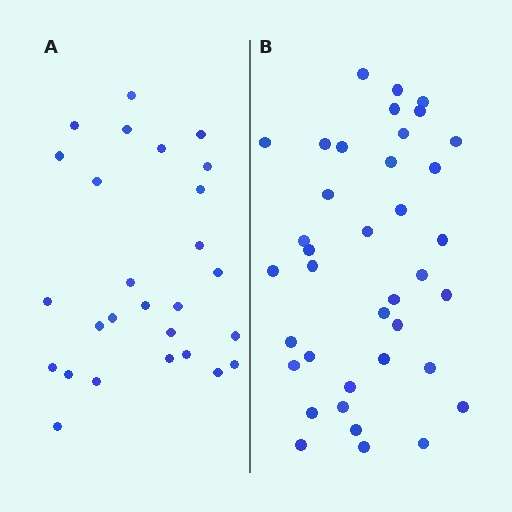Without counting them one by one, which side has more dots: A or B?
Region B (the right region) has more dots.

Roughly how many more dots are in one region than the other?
Region B has roughly 12 or so more dots than region A.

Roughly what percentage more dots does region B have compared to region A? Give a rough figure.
About 40% more.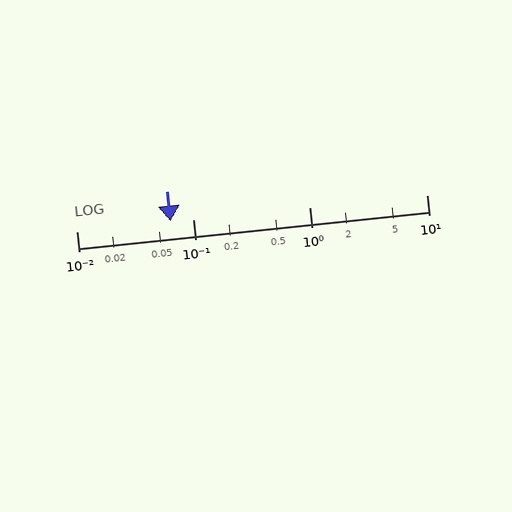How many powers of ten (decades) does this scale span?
The scale spans 3 decades, from 0.01 to 10.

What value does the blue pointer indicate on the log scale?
The pointer indicates approximately 0.064.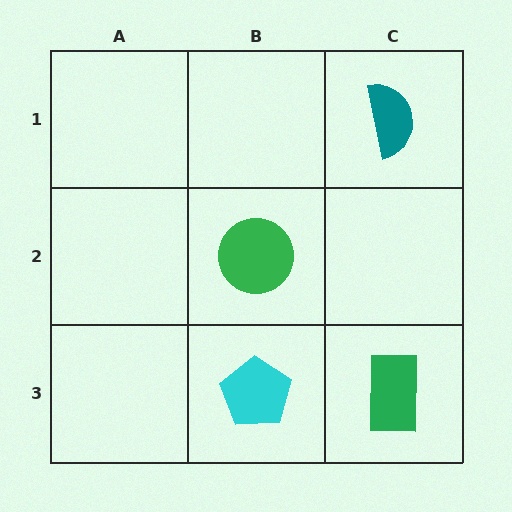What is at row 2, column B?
A green circle.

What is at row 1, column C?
A teal semicircle.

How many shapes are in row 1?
1 shape.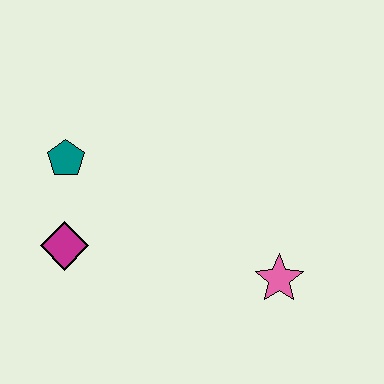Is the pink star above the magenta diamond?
No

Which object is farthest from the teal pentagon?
The pink star is farthest from the teal pentagon.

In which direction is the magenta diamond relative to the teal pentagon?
The magenta diamond is below the teal pentagon.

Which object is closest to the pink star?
The magenta diamond is closest to the pink star.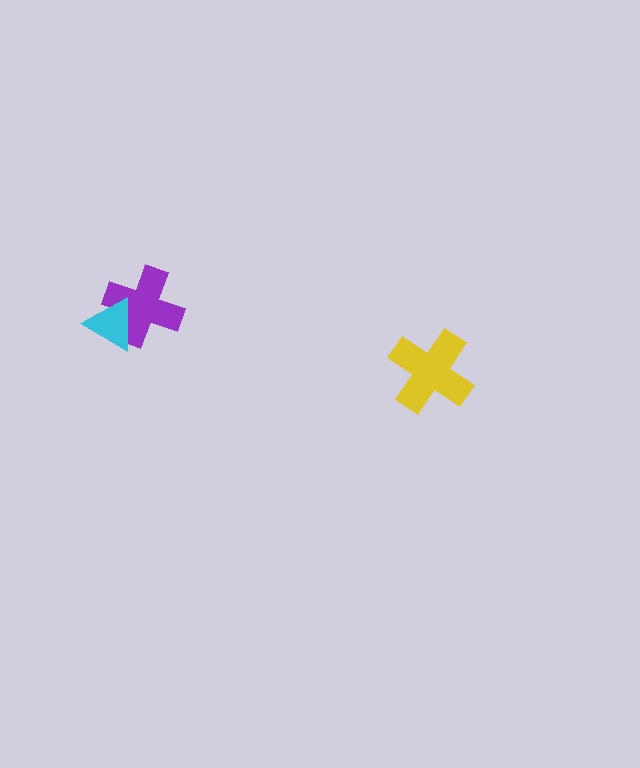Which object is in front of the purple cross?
The cyan triangle is in front of the purple cross.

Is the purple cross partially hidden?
Yes, it is partially covered by another shape.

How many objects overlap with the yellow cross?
0 objects overlap with the yellow cross.